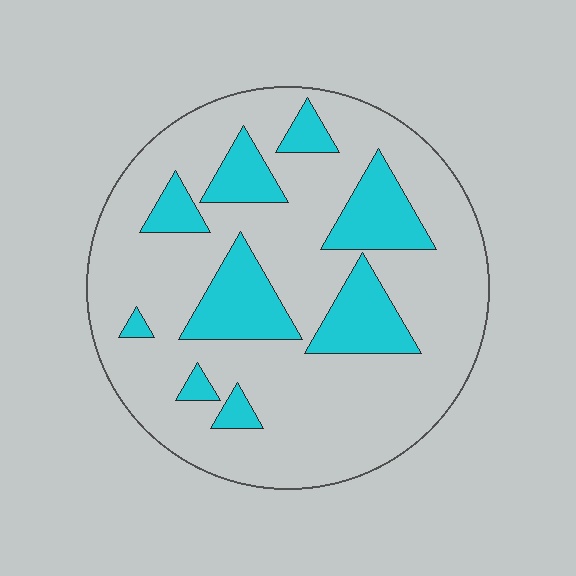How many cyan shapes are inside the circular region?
9.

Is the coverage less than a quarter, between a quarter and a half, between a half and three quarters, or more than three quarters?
Less than a quarter.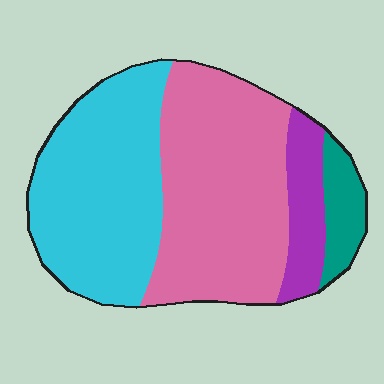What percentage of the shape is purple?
Purple takes up less than a sixth of the shape.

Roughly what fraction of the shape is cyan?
Cyan covers roughly 40% of the shape.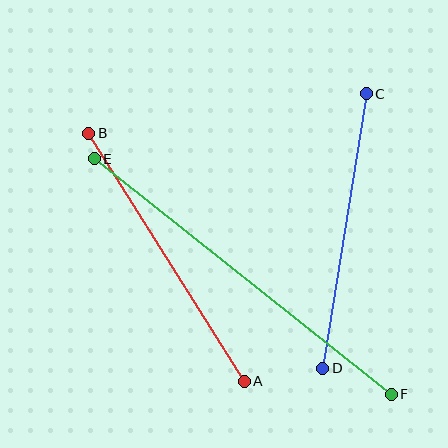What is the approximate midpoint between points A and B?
The midpoint is at approximately (167, 257) pixels.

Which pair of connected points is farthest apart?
Points E and F are farthest apart.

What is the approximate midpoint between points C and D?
The midpoint is at approximately (344, 231) pixels.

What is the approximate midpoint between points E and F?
The midpoint is at approximately (243, 277) pixels.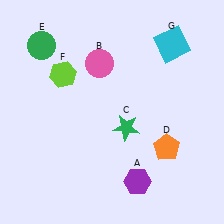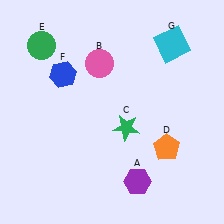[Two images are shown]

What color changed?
The hexagon (F) changed from lime in Image 1 to blue in Image 2.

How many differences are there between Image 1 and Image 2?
There is 1 difference between the two images.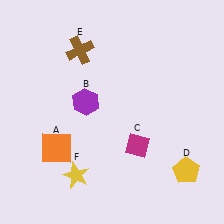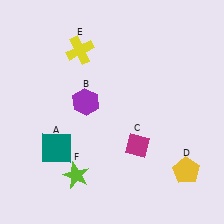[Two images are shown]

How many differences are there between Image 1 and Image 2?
There are 3 differences between the two images.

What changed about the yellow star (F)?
In Image 1, F is yellow. In Image 2, it changed to lime.